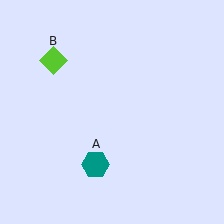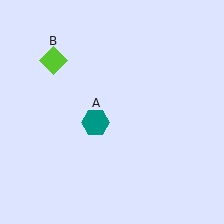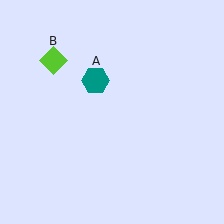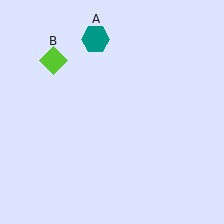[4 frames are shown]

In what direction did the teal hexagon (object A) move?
The teal hexagon (object A) moved up.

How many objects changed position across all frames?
1 object changed position: teal hexagon (object A).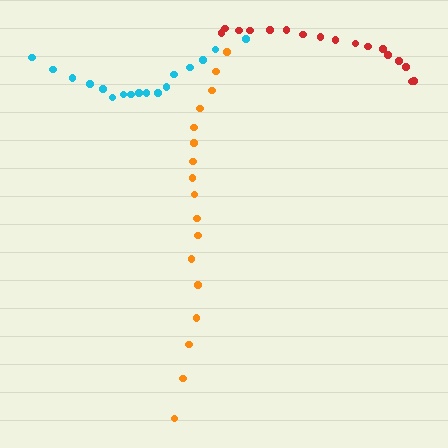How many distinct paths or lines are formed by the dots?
There are 3 distinct paths.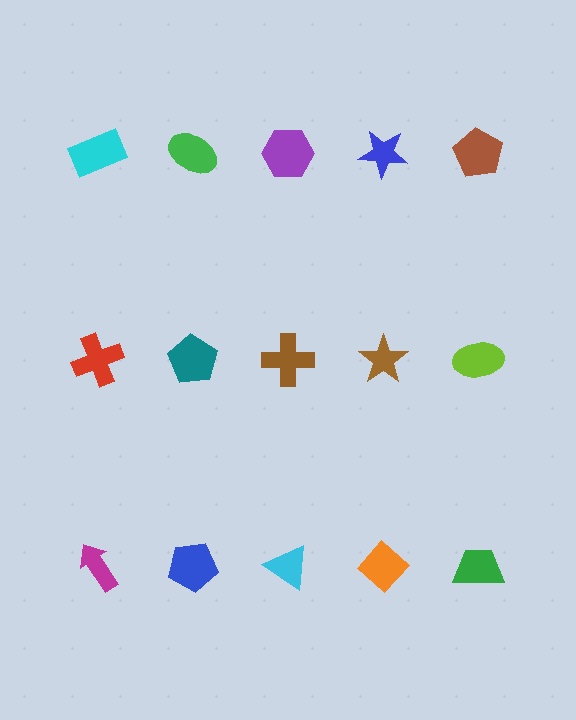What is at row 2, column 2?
A teal pentagon.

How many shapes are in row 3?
5 shapes.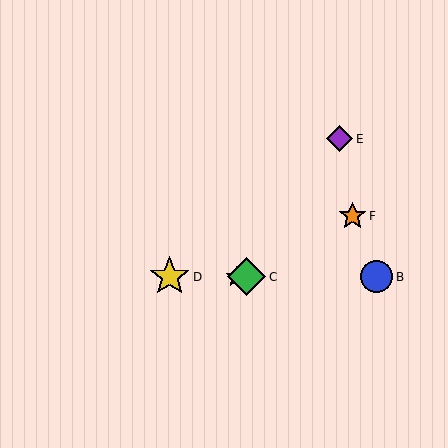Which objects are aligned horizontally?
Objects A, B, C, D are aligned horizontally.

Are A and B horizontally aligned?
Yes, both are at y≈277.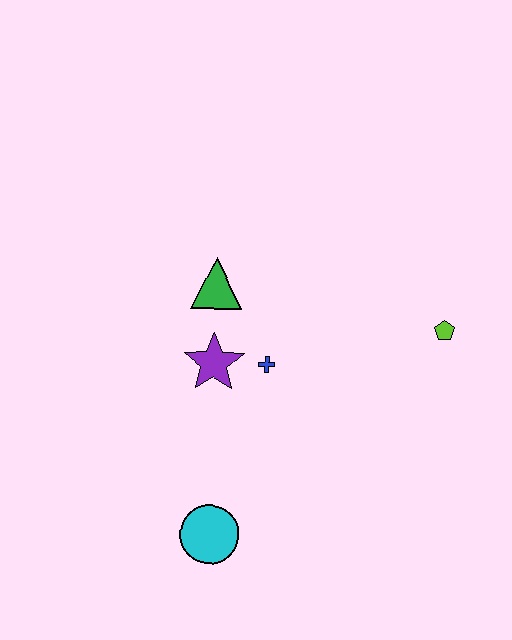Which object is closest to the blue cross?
The purple star is closest to the blue cross.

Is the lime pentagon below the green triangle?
Yes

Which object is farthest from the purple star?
The lime pentagon is farthest from the purple star.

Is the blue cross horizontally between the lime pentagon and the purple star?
Yes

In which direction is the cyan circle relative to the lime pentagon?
The cyan circle is to the left of the lime pentagon.